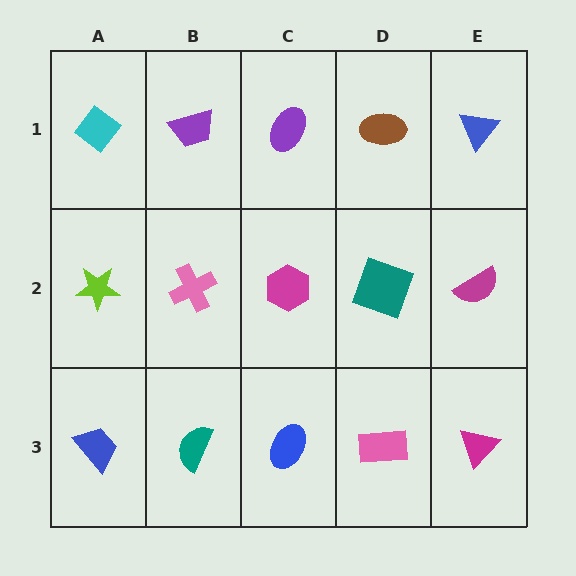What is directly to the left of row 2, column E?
A teal square.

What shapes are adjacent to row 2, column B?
A purple trapezoid (row 1, column B), a teal semicircle (row 3, column B), a lime star (row 2, column A), a magenta hexagon (row 2, column C).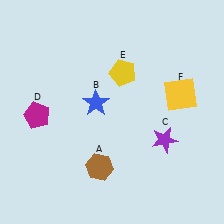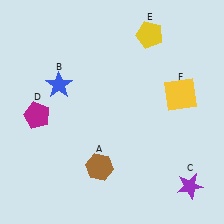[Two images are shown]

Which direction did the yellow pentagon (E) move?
The yellow pentagon (E) moved up.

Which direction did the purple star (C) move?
The purple star (C) moved down.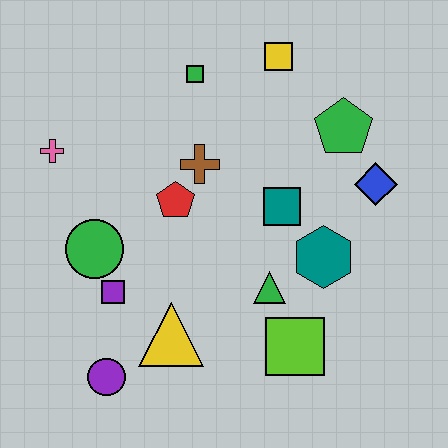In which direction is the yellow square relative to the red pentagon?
The yellow square is above the red pentagon.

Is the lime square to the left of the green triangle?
No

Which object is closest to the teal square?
The teal hexagon is closest to the teal square.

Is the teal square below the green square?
Yes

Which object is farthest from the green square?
The purple circle is farthest from the green square.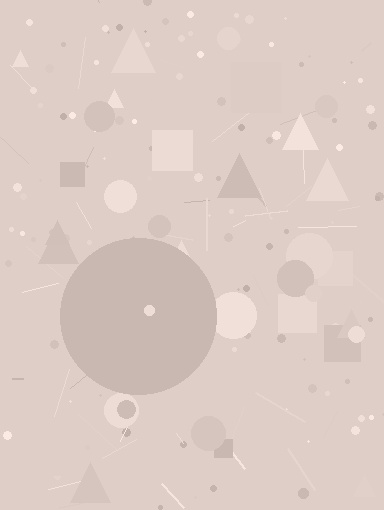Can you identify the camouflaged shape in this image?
The camouflaged shape is a circle.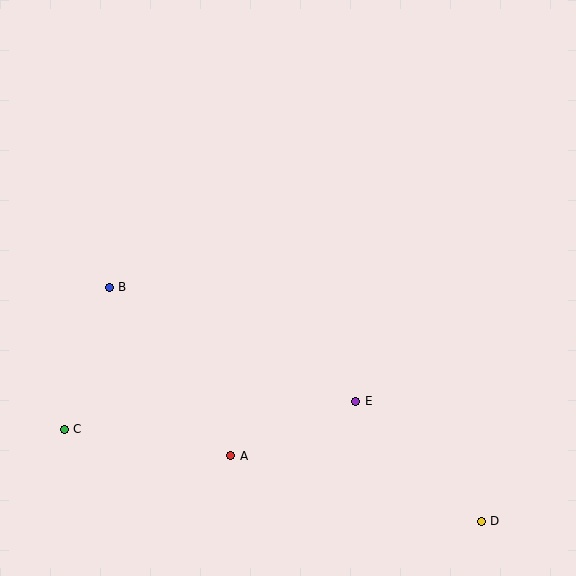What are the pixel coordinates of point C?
Point C is at (64, 429).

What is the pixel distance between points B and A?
The distance between B and A is 208 pixels.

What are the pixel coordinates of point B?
Point B is at (109, 287).